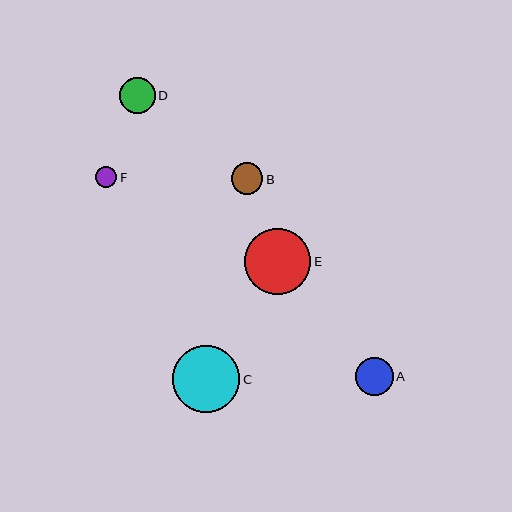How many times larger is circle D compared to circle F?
Circle D is approximately 1.7 times the size of circle F.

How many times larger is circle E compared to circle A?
Circle E is approximately 1.8 times the size of circle A.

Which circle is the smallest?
Circle F is the smallest with a size of approximately 21 pixels.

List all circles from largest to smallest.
From largest to smallest: C, E, A, D, B, F.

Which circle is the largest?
Circle C is the largest with a size of approximately 67 pixels.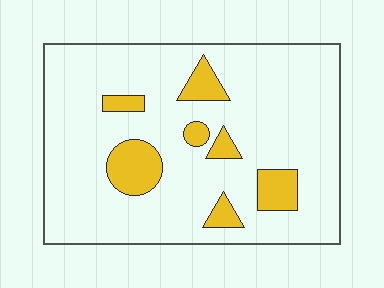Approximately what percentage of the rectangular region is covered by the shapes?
Approximately 15%.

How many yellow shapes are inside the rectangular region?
7.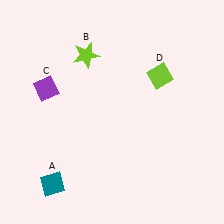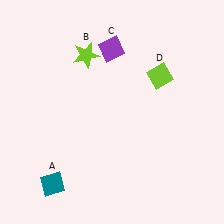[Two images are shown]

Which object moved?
The purple diamond (C) moved right.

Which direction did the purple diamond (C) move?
The purple diamond (C) moved right.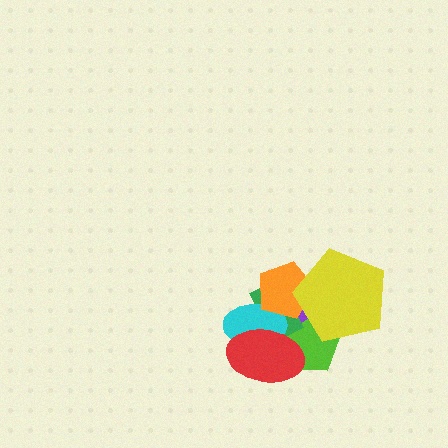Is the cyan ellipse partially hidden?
Yes, it is partially covered by another shape.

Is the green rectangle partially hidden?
Yes, it is partially covered by another shape.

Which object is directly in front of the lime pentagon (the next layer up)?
The green rectangle is directly in front of the lime pentagon.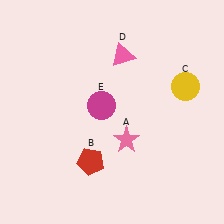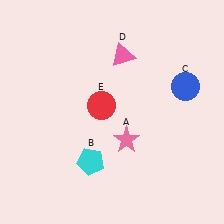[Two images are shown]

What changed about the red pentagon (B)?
In Image 1, B is red. In Image 2, it changed to cyan.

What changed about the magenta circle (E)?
In Image 1, E is magenta. In Image 2, it changed to red.